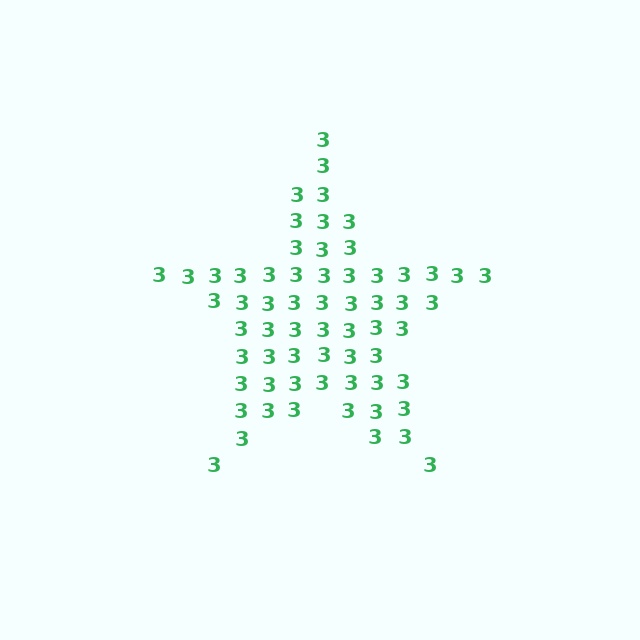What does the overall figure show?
The overall figure shows a star.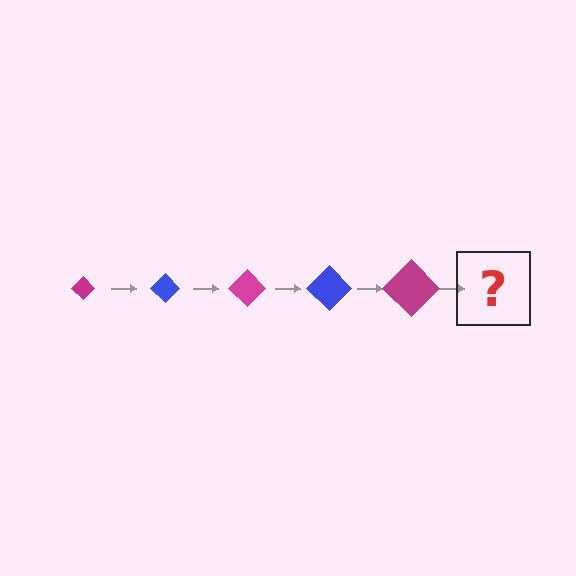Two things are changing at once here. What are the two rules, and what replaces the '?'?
The two rules are that the diamond grows larger each step and the color cycles through magenta and blue. The '?' should be a blue diamond, larger than the previous one.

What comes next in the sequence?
The next element should be a blue diamond, larger than the previous one.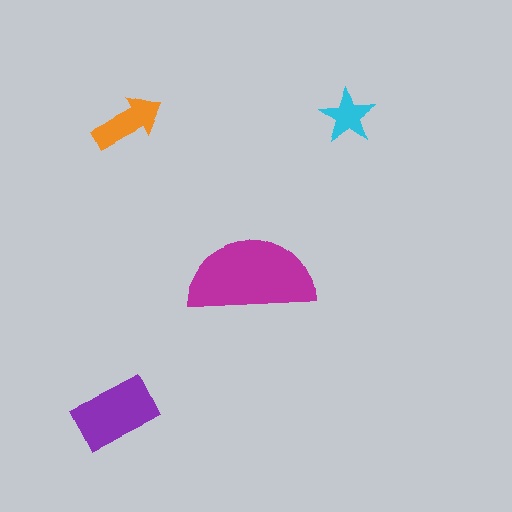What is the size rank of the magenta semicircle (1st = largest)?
1st.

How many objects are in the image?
There are 4 objects in the image.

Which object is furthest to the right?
The cyan star is rightmost.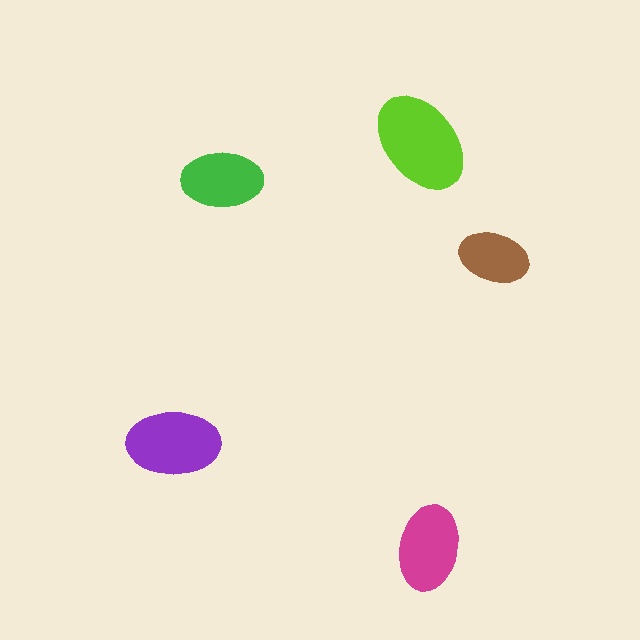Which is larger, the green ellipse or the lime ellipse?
The lime one.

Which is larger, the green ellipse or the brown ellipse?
The green one.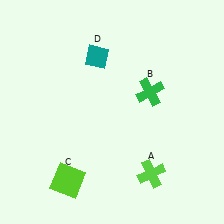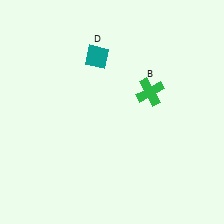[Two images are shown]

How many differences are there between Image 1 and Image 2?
There are 2 differences between the two images.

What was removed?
The lime square (C), the lime cross (A) were removed in Image 2.